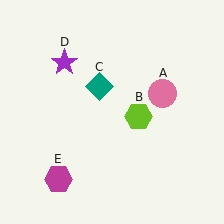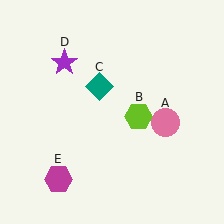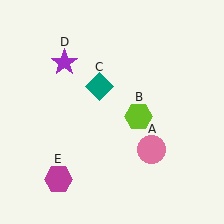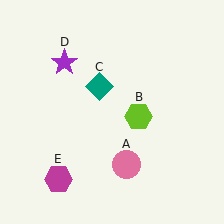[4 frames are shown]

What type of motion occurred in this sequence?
The pink circle (object A) rotated clockwise around the center of the scene.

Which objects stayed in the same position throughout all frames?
Lime hexagon (object B) and teal diamond (object C) and purple star (object D) and magenta hexagon (object E) remained stationary.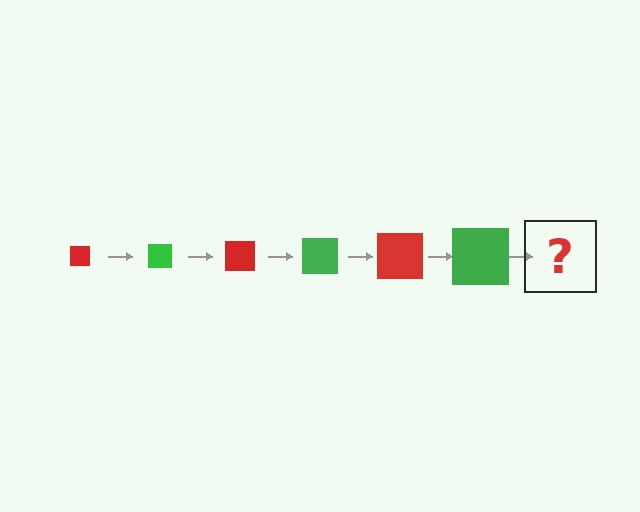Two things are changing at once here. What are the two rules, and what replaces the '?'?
The two rules are that the square grows larger each step and the color cycles through red and green. The '?' should be a red square, larger than the previous one.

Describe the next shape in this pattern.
It should be a red square, larger than the previous one.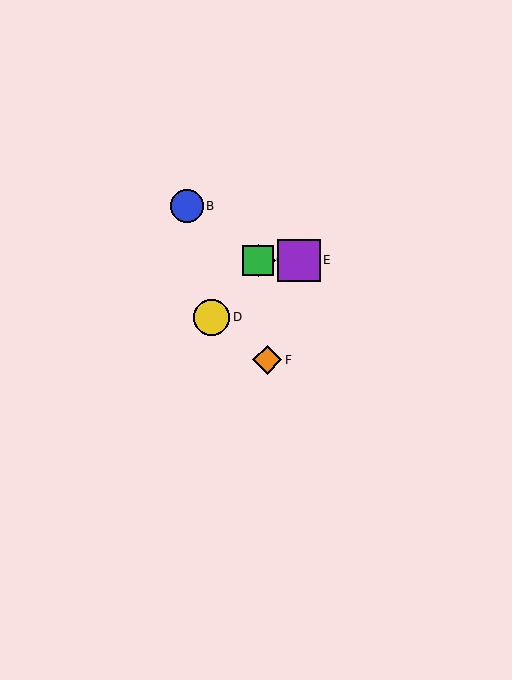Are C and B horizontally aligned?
No, C is at y≈260 and B is at y≈206.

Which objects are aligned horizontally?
Objects A, C, E are aligned horizontally.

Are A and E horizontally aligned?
Yes, both are at y≈260.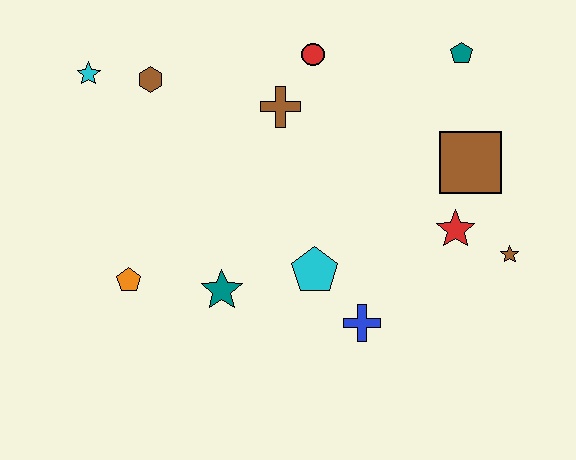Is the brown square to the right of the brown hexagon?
Yes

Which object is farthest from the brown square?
The cyan star is farthest from the brown square.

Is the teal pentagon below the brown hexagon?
No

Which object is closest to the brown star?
The red star is closest to the brown star.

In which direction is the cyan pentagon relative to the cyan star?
The cyan pentagon is to the right of the cyan star.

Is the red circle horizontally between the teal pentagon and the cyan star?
Yes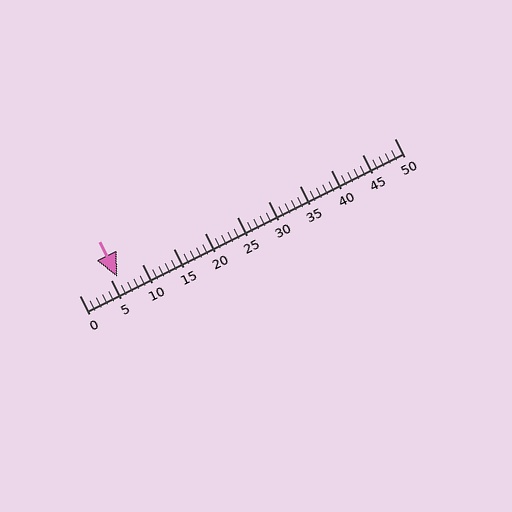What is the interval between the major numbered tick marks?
The major tick marks are spaced 5 units apart.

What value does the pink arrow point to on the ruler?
The pink arrow points to approximately 6.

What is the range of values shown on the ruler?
The ruler shows values from 0 to 50.